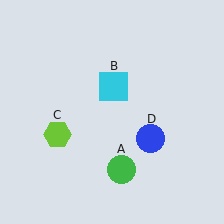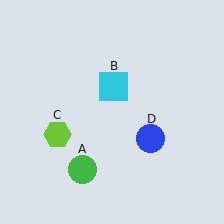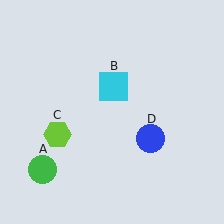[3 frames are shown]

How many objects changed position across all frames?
1 object changed position: green circle (object A).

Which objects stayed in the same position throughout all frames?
Cyan square (object B) and lime hexagon (object C) and blue circle (object D) remained stationary.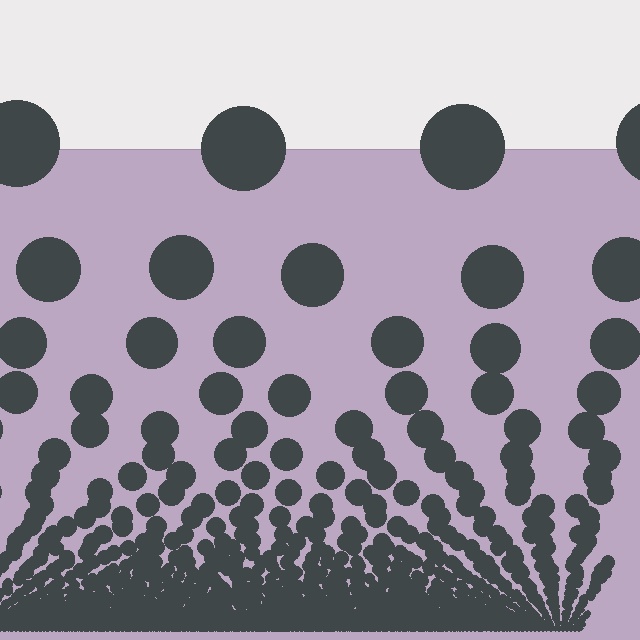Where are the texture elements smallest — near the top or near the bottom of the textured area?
Near the bottom.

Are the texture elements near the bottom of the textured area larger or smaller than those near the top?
Smaller. The gradient is inverted — elements near the bottom are smaller and denser.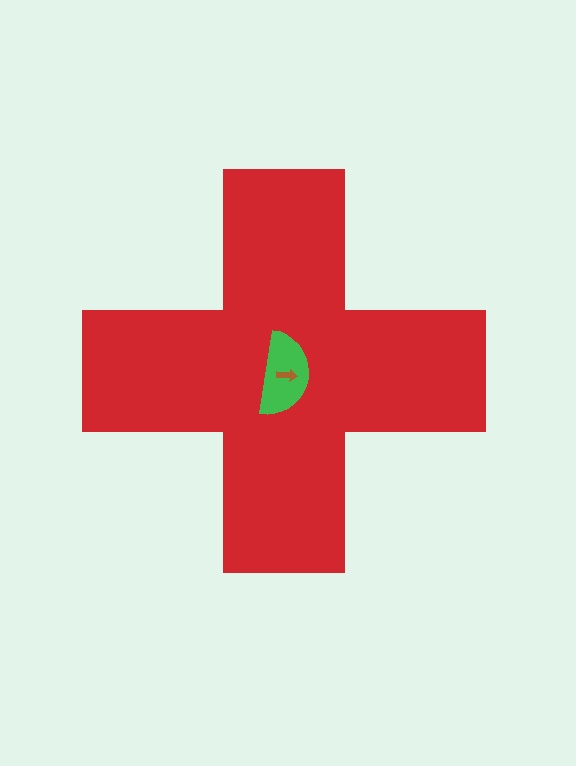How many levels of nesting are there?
3.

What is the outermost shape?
The red cross.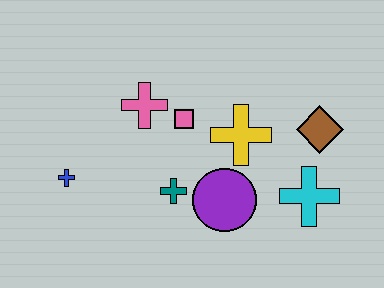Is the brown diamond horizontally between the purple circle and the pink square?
No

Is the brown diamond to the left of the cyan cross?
No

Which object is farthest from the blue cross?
The brown diamond is farthest from the blue cross.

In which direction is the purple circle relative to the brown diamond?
The purple circle is to the left of the brown diamond.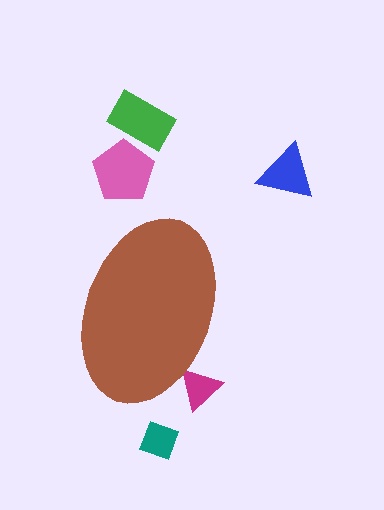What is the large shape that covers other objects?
A brown ellipse.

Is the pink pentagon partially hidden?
No, the pink pentagon is fully visible.